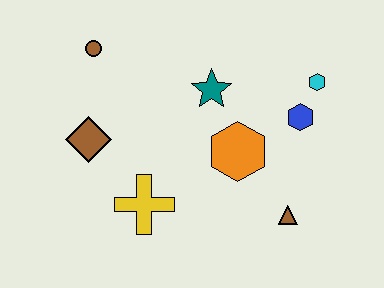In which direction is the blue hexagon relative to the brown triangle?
The blue hexagon is above the brown triangle.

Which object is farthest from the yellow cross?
The cyan hexagon is farthest from the yellow cross.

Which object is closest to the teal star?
The orange hexagon is closest to the teal star.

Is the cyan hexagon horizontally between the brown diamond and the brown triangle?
No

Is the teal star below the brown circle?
Yes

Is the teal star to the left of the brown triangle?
Yes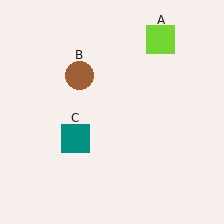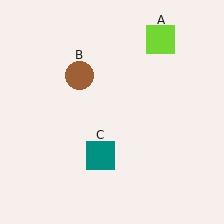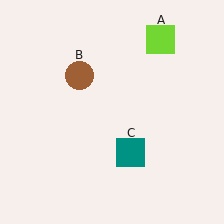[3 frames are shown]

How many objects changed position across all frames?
1 object changed position: teal square (object C).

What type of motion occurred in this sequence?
The teal square (object C) rotated counterclockwise around the center of the scene.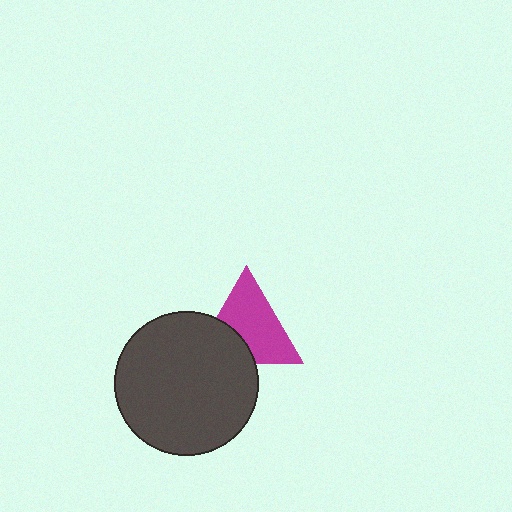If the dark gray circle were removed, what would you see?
You would see the complete magenta triangle.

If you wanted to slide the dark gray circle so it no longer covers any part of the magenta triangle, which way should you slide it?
Slide it down — that is the most direct way to separate the two shapes.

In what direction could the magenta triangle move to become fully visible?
The magenta triangle could move up. That would shift it out from behind the dark gray circle entirely.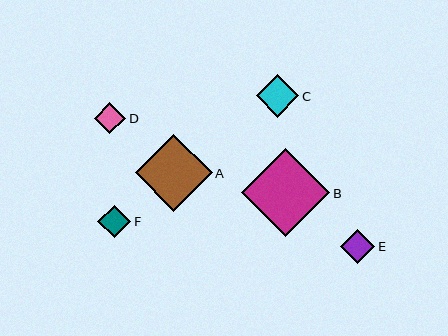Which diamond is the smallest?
Diamond D is the smallest with a size of approximately 32 pixels.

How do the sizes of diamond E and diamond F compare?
Diamond E and diamond F are approximately the same size.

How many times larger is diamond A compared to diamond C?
Diamond A is approximately 1.8 times the size of diamond C.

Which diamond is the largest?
Diamond B is the largest with a size of approximately 88 pixels.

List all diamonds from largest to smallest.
From largest to smallest: B, A, C, E, F, D.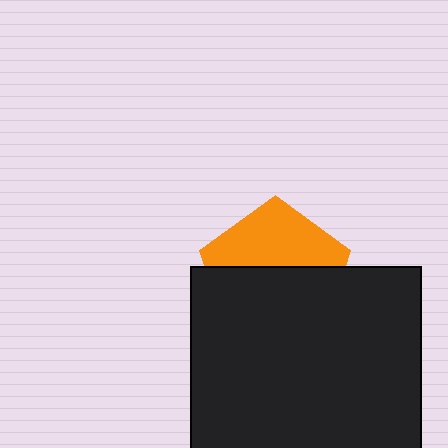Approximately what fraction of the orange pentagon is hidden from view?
Roughly 58% of the orange pentagon is hidden behind the black square.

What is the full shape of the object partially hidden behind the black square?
The partially hidden object is an orange pentagon.